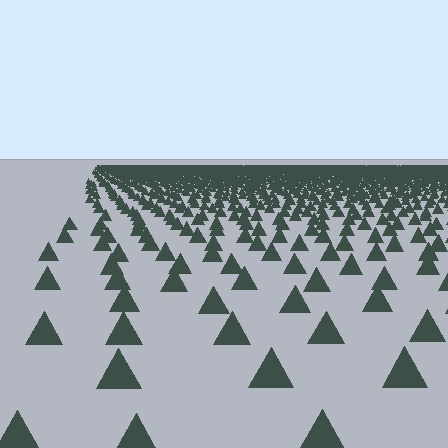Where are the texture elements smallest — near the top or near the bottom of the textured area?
Near the top.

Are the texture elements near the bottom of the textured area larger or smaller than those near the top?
Larger. Near the bottom, elements are closer to the viewer and appear at a bigger on-screen size.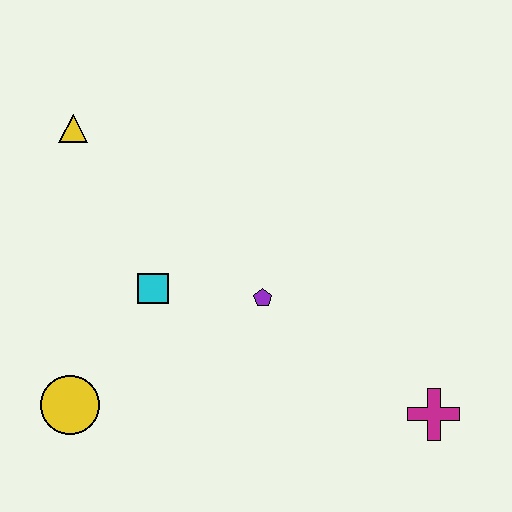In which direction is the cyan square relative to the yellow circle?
The cyan square is above the yellow circle.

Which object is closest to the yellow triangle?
The cyan square is closest to the yellow triangle.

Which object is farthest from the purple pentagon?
The yellow triangle is farthest from the purple pentagon.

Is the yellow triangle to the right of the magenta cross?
No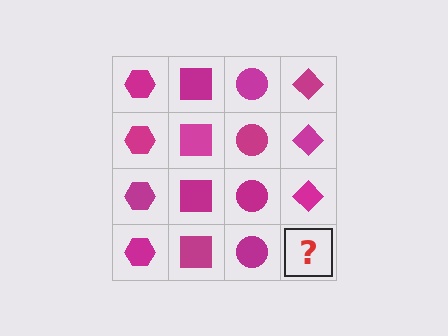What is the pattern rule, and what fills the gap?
The rule is that each column has a consistent shape. The gap should be filled with a magenta diamond.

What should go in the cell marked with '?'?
The missing cell should contain a magenta diamond.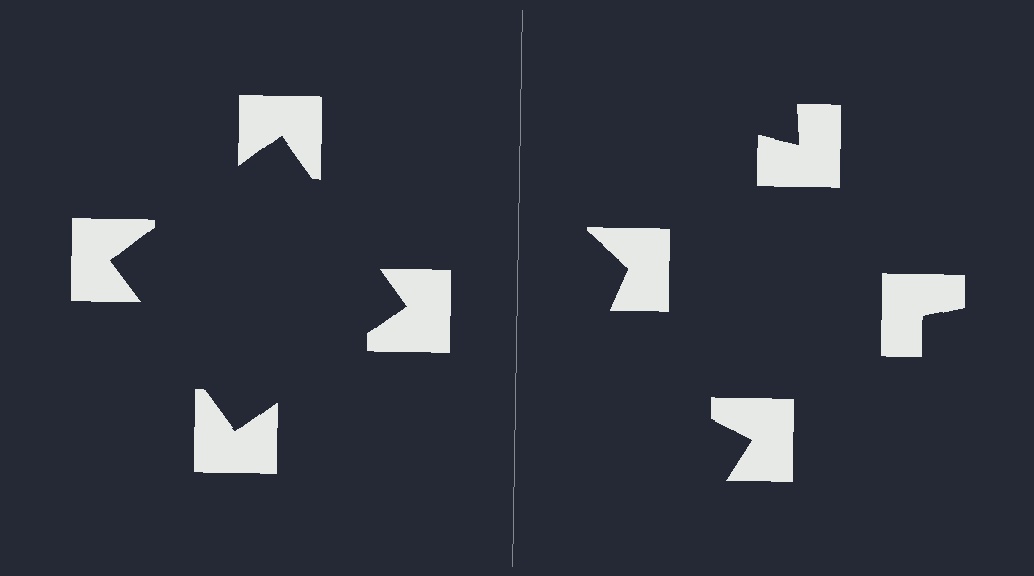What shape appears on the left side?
An illusory square.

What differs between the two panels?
The notched squares are positioned identically on both sides; only the wedge orientations differ. On the left they align to a square; on the right they are misaligned.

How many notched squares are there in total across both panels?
8 — 4 on each side.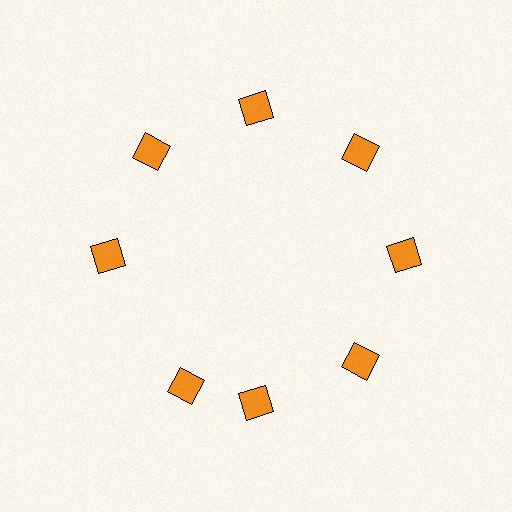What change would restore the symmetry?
The symmetry would be restored by rotating it back into even spacing with its neighbors so that all 8 squares sit at equal angles and equal distance from the center.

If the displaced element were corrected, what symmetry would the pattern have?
It would have 8-fold rotational symmetry — the pattern would map onto itself every 45 degrees.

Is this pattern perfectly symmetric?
No. The 8 orange squares are arranged in a ring, but one element near the 8 o'clock position is rotated out of alignment along the ring, breaking the 8-fold rotational symmetry.